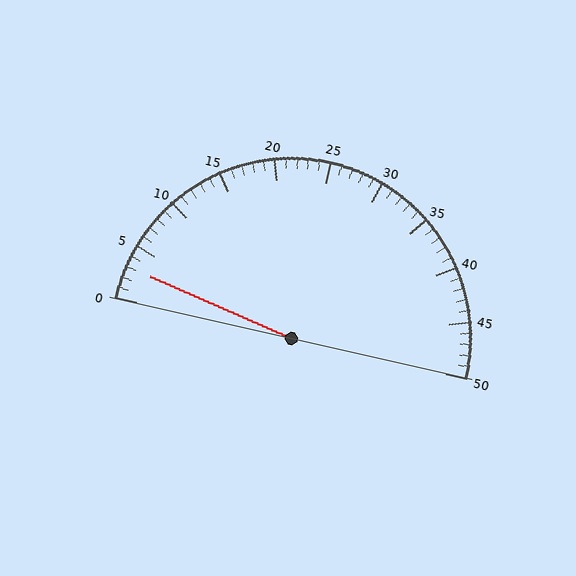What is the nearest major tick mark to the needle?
The nearest major tick mark is 5.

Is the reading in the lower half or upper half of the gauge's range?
The reading is in the lower half of the range (0 to 50).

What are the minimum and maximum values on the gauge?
The gauge ranges from 0 to 50.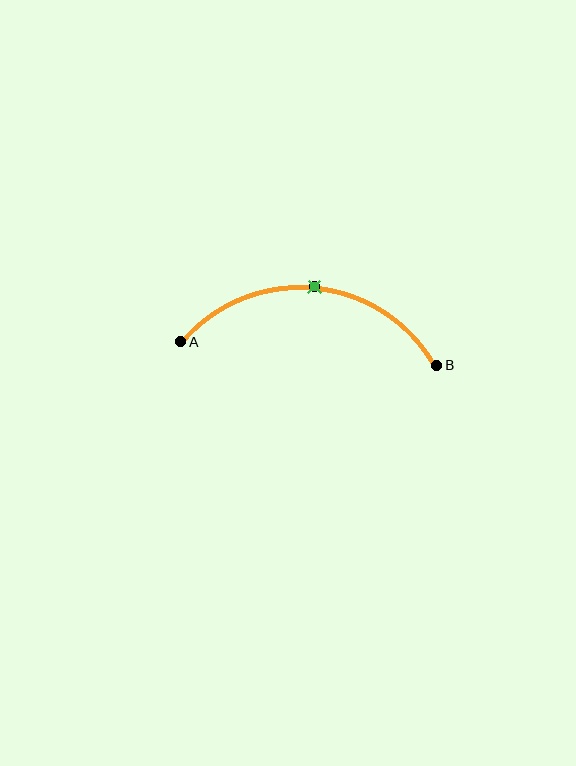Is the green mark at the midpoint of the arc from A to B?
Yes. The green mark lies on the arc at equal arc-length from both A and B — it is the arc midpoint.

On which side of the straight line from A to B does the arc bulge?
The arc bulges above the straight line connecting A and B.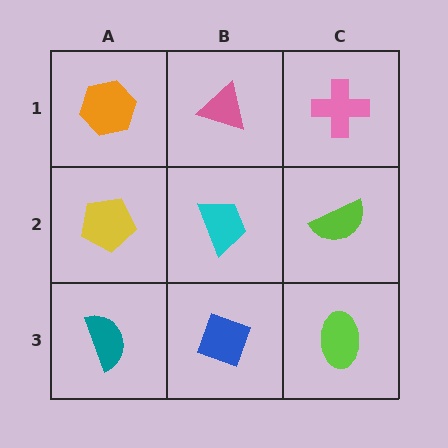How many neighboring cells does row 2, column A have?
3.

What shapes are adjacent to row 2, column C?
A pink cross (row 1, column C), a lime ellipse (row 3, column C), a cyan trapezoid (row 2, column B).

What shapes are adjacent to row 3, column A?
A yellow pentagon (row 2, column A), a blue diamond (row 3, column B).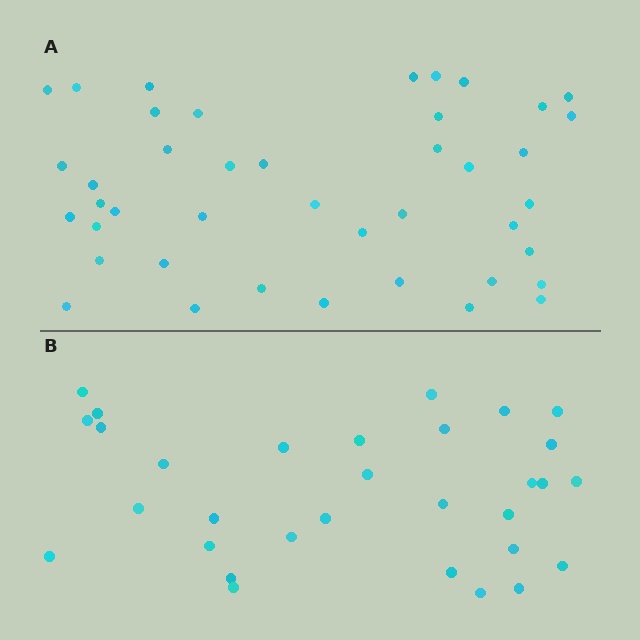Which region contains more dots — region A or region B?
Region A (the top region) has more dots.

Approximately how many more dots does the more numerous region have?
Region A has roughly 12 or so more dots than region B.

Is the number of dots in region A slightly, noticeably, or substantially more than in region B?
Region A has noticeably more, but not dramatically so. The ratio is roughly 1.4 to 1.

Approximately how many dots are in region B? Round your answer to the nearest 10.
About 30 dots. (The exact count is 31, which rounds to 30.)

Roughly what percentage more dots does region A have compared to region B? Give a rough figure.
About 35% more.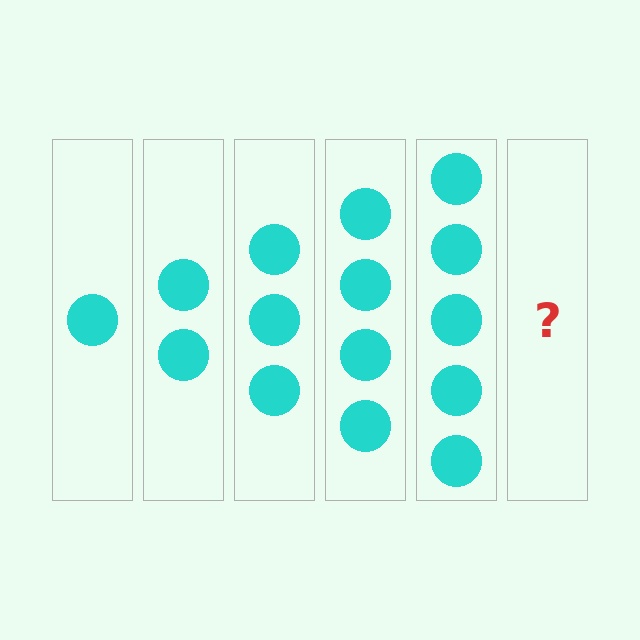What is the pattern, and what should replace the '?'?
The pattern is that each step adds one more circle. The '?' should be 6 circles.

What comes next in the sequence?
The next element should be 6 circles.